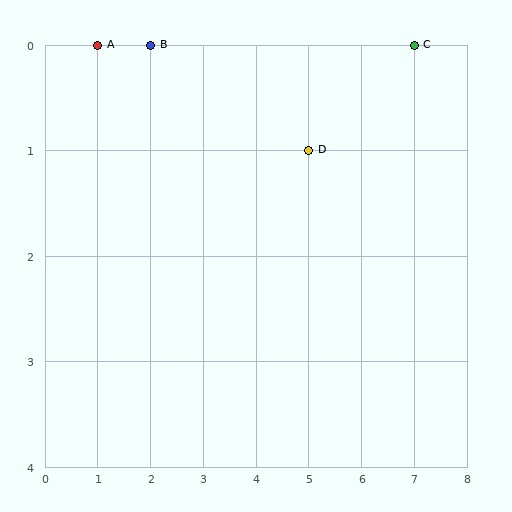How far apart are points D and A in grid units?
Points D and A are 4 columns and 1 row apart (about 4.1 grid units diagonally).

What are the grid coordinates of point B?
Point B is at grid coordinates (2, 0).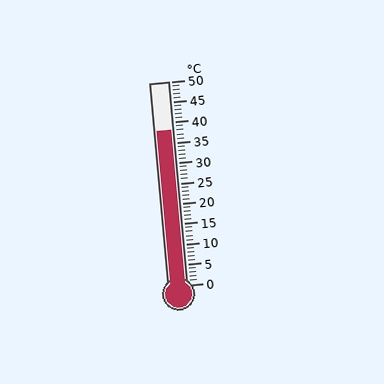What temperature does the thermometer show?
The thermometer shows approximately 38°C.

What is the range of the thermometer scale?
The thermometer scale ranges from 0°C to 50°C.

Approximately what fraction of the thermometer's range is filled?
The thermometer is filled to approximately 75% of its range.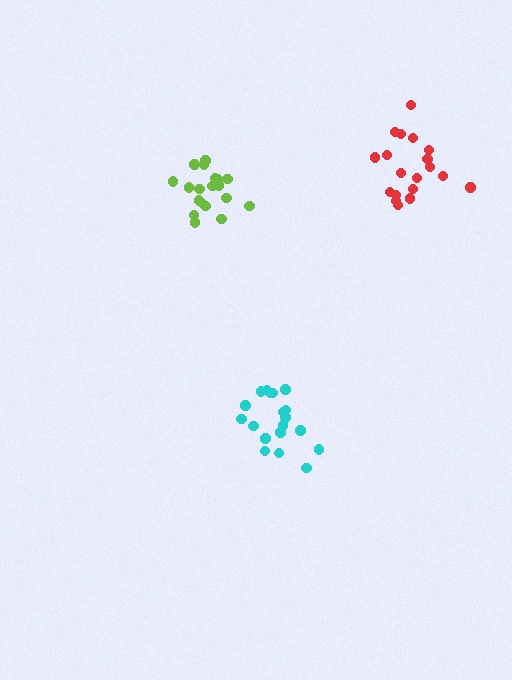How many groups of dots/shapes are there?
There are 3 groups.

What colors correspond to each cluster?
The clusters are colored: cyan, lime, red.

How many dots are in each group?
Group 1: 19 dots, Group 2: 19 dots, Group 3: 19 dots (57 total).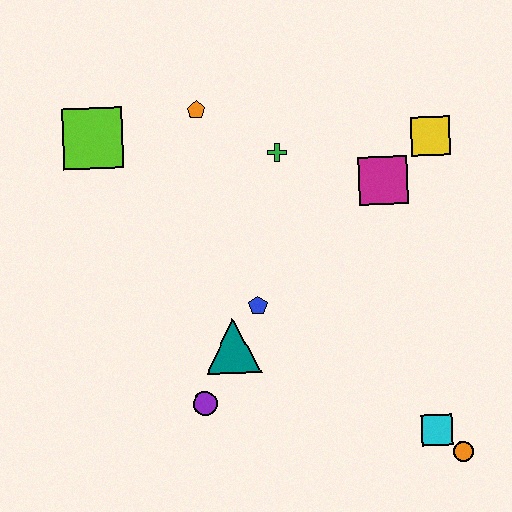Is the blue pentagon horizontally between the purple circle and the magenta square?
Yes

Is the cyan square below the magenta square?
Yes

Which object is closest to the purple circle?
The teal triangle is closest to the purple circle.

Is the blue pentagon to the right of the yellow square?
No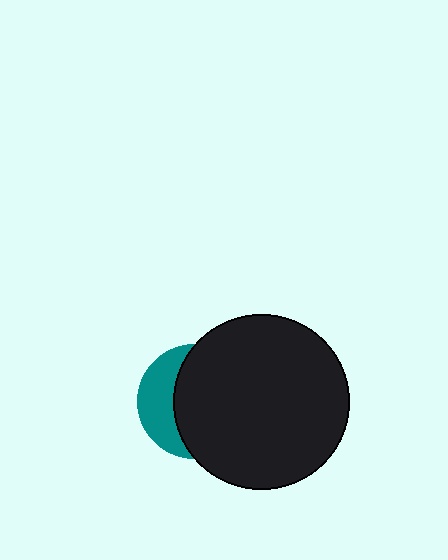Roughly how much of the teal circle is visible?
A small part of it is visible (roughly 33%).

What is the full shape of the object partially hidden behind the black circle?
The partially hidden object is a teal circle.